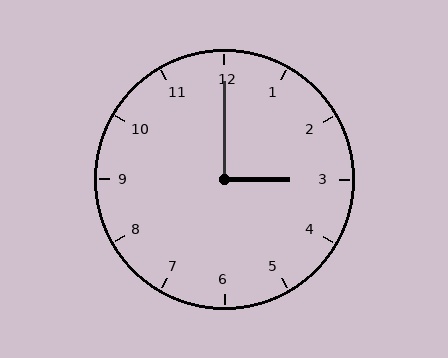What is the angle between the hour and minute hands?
Approximately 90 degrees.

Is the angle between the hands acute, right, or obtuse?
It is right.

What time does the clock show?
3:00.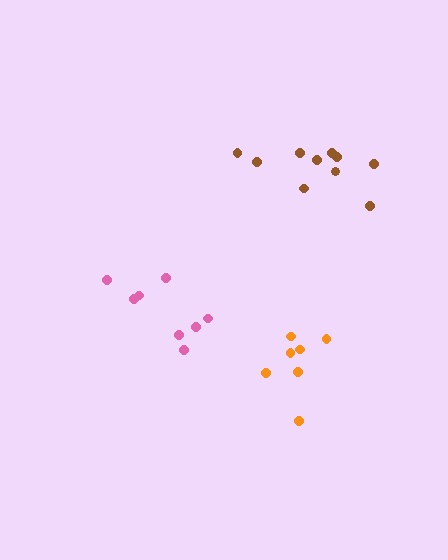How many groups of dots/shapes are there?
There are 3 groups.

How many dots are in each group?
Group 1: 7 dots, Group 2: 10 dots, Group 3: 8 dots (25 total).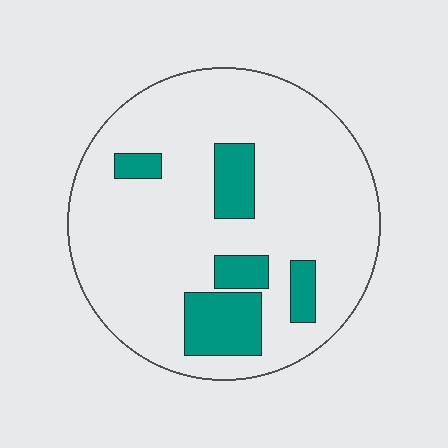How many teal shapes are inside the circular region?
5.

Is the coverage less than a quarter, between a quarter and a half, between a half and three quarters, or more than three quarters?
Less than a quarter.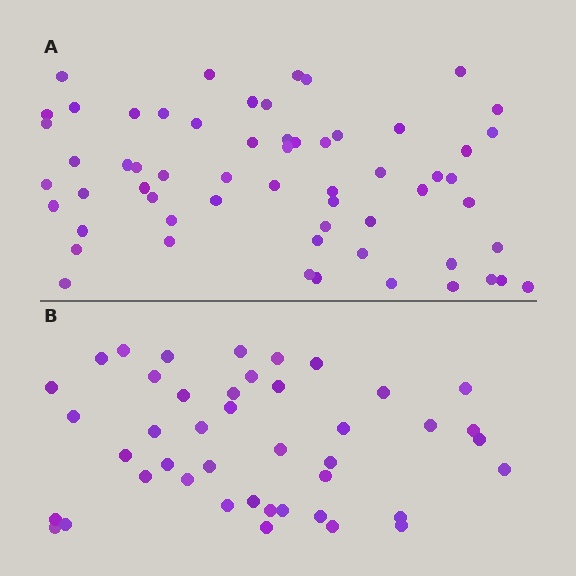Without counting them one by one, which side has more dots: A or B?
Region A (the top region) has more dots.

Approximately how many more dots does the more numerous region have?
Region A has approximately 15 more dots than region B.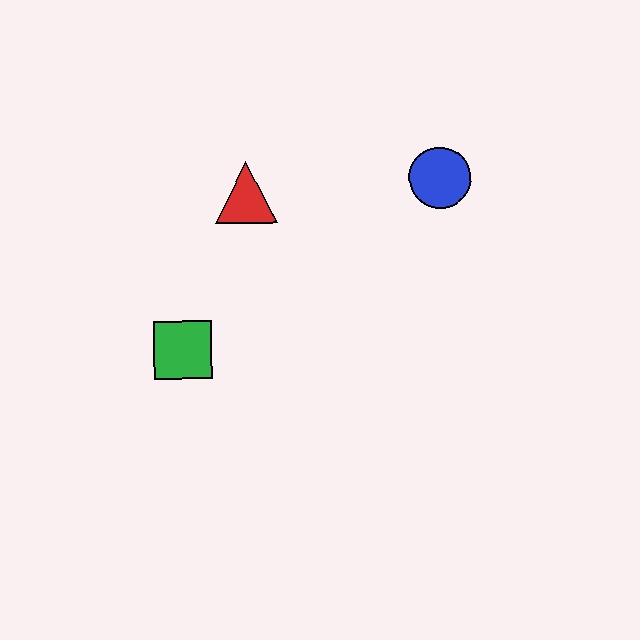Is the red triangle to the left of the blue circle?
Yes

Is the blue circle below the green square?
No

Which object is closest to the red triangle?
The green square is closest to the red triangle.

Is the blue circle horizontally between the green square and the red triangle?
No